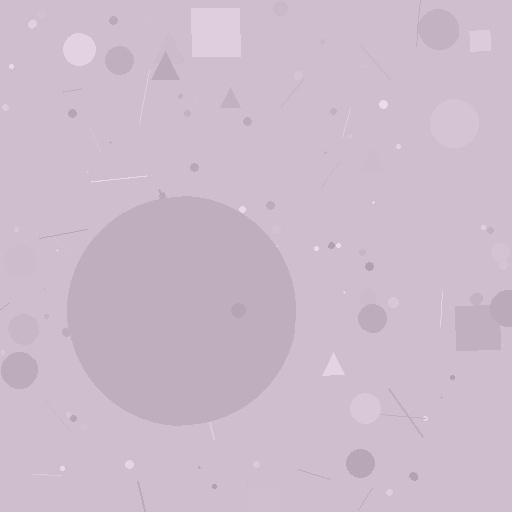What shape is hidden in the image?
A circle is hidden in the image.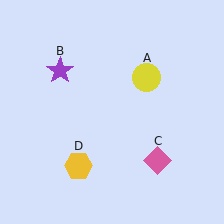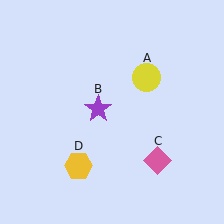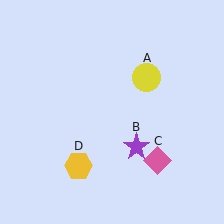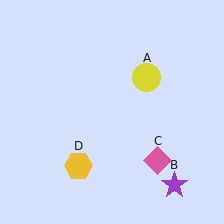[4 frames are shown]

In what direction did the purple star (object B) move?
The purple star (object B) moved down and to the right.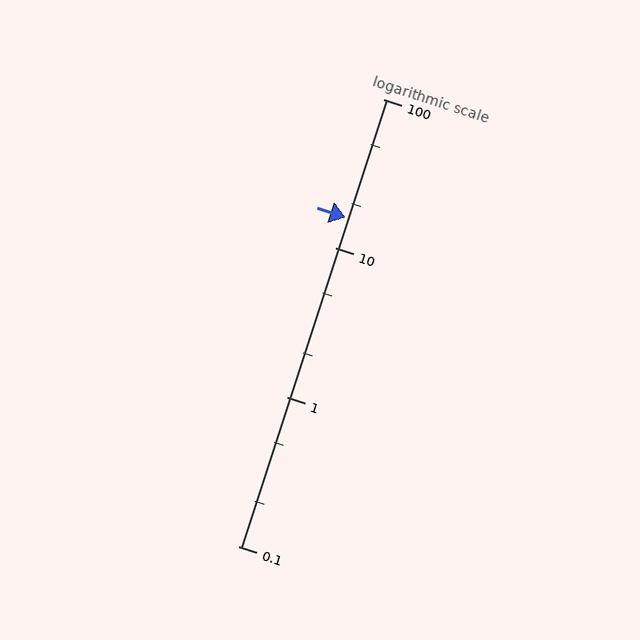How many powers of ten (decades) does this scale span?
The scale spans 3 decades, from 0.1 to 100.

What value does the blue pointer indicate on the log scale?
The pointer indicates approximately 16.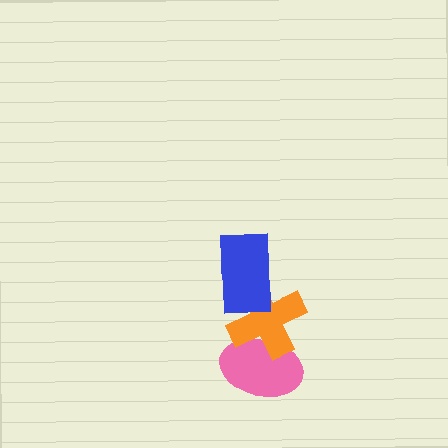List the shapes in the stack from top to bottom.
From top to bottom: the blue rectangle, the orange cross, the pink ellipse.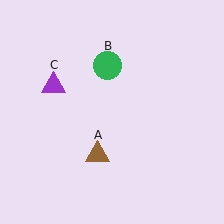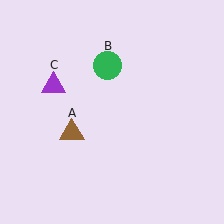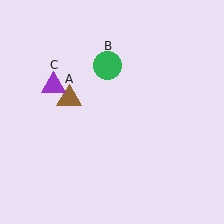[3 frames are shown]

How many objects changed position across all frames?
1 object changed position: brown triangle (object A).